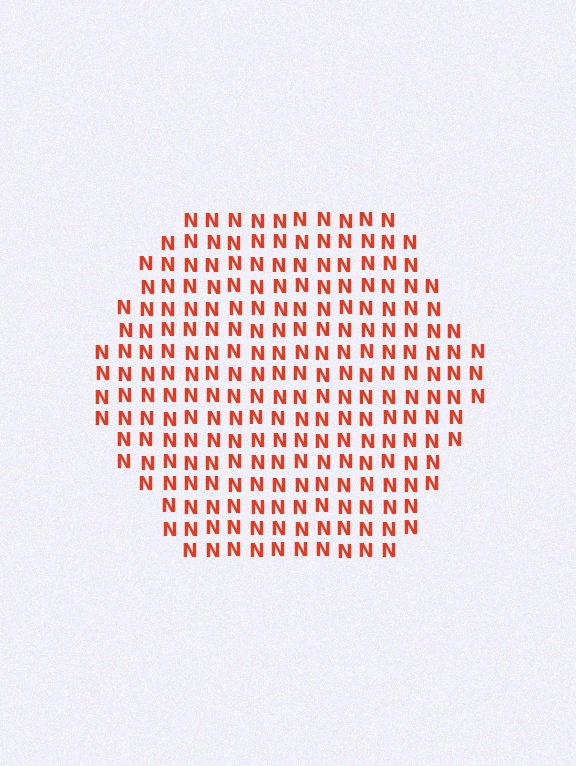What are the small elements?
The small elements are letter N's.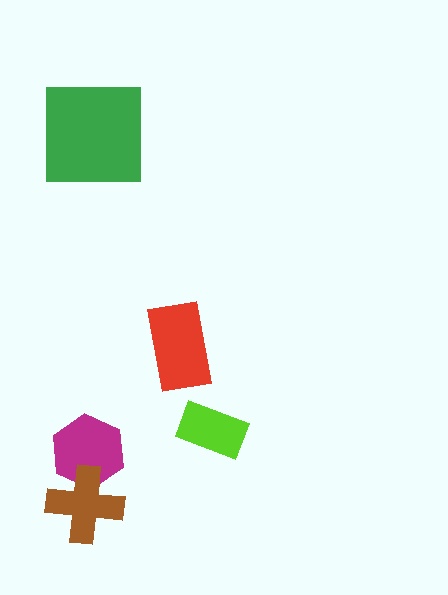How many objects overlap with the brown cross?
1 object overlaps with the brown cross.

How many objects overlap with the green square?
0 objects overlap with the green square.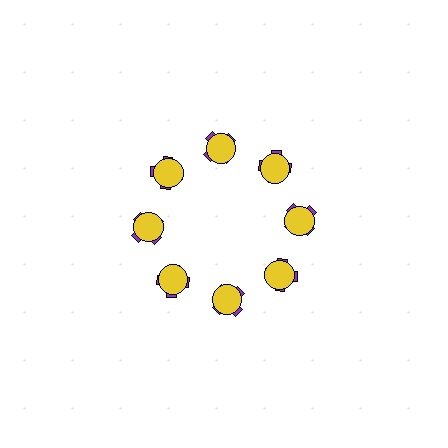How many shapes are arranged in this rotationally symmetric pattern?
There are 16 shapes, arranged in 8 groups of 2.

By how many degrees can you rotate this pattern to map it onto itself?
The pattern maps onto itself every 45 degrees of rotation.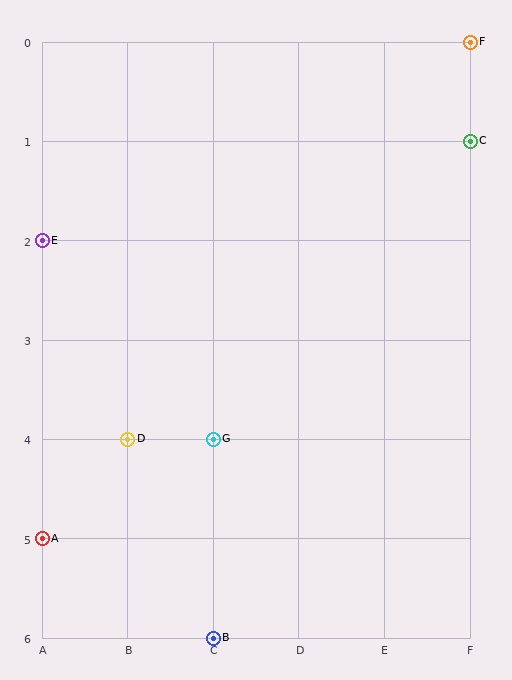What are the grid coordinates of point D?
Point D is at grid coordinates (B, 4).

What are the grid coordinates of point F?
Point F is at grid coordinates (F, 0).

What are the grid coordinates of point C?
Point C is at grid coordinates (F, 1).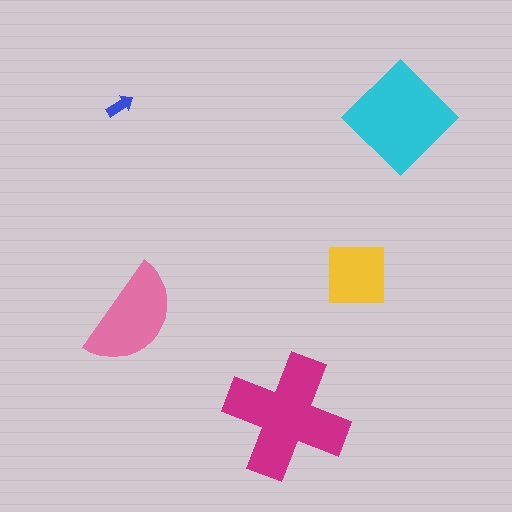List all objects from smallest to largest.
The blue arrow, the yellow square, the pink semicircle, the cyan diamond, the magenta cross.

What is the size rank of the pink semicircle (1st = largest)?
3rd.